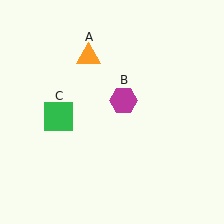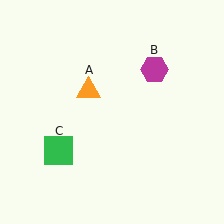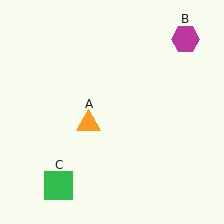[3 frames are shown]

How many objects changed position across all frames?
3 objects changed position: orange triangle (object A), magenta hexagon (object B), green square (object C).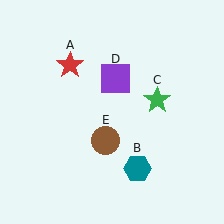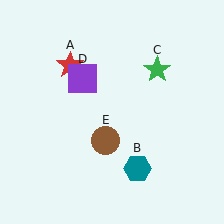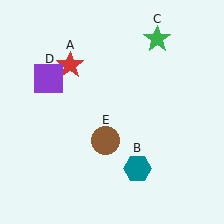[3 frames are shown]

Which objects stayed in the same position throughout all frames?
Red star (object A) and teal hexagon (object B) and brown circle (object E) remained stationary.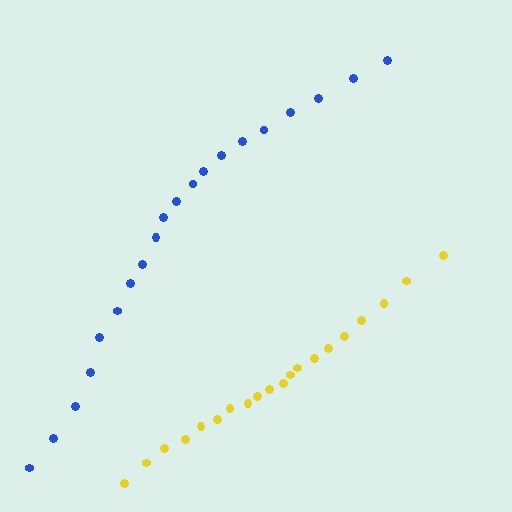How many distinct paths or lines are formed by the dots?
There are 2 distinct paths.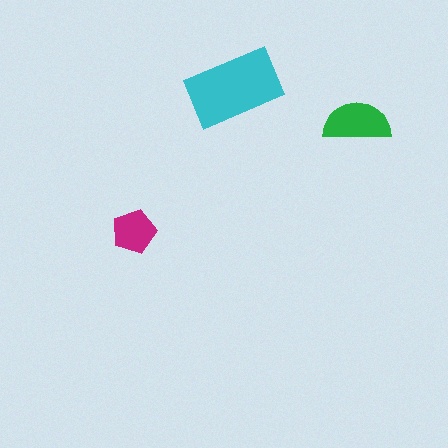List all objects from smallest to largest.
The magenta pentagon, the green semicircle, the cyan rectangle.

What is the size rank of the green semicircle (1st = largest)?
2nd.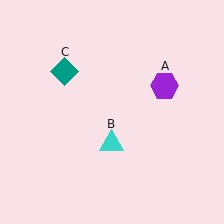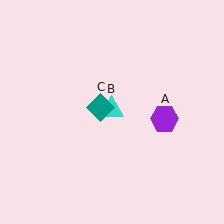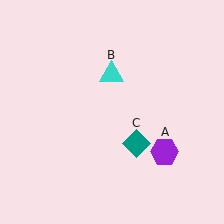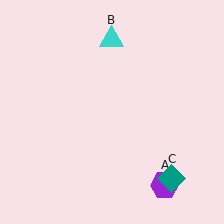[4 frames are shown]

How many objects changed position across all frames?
3 objects changed position: purple hexagon (object A), cyan triangle (object B), teal diamond (object C).